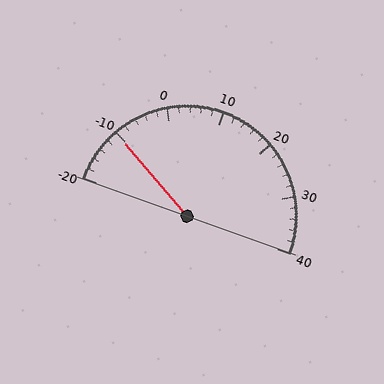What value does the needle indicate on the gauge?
The needle indicates approximately -10.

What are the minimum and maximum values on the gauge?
The gauge ranges from -20 to 40.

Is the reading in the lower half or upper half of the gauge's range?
The reading is in the lower half of the range (-20 to 40).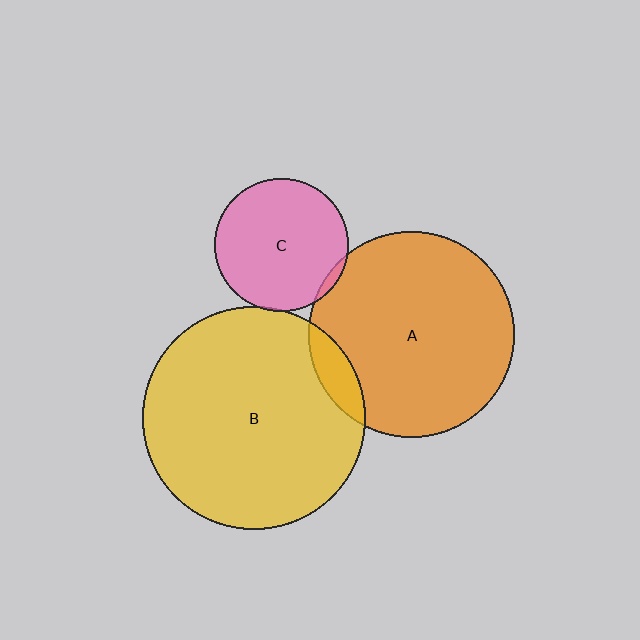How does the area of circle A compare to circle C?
Approximately 2.4 times.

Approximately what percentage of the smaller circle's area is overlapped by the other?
Approximately 10%.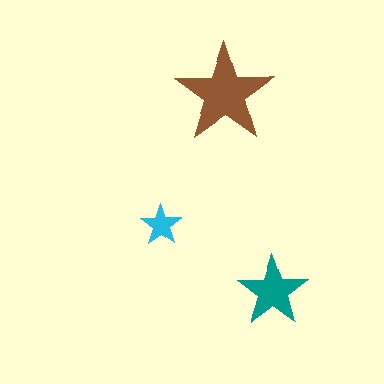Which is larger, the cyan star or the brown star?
The brown one.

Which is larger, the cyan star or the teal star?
The teal one.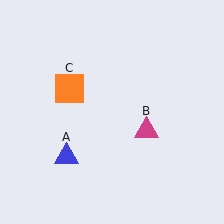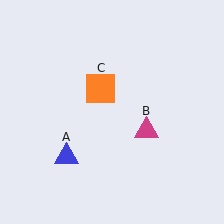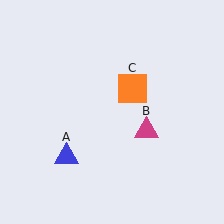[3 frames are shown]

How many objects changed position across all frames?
1 object changed position: orange square (object C).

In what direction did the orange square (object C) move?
The orange square (object C) moved right.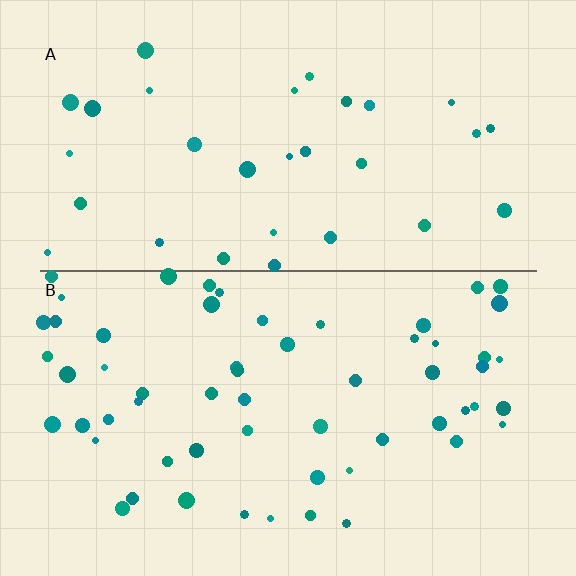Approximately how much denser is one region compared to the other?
Approximately 1.9× — region B over region A.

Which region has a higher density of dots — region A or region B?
B (the bottom).